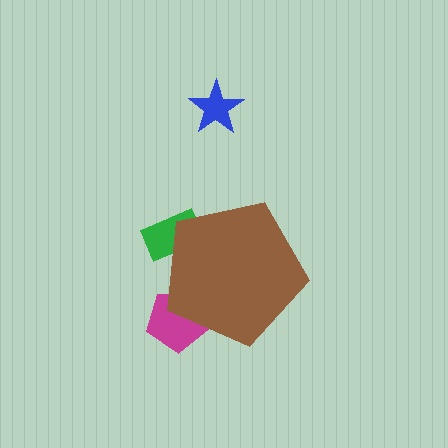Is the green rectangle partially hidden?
Yes, the green rectangle is partially hidden behind the brown pentagon.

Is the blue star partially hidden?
No, the blue star is fully visible.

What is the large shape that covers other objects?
A brown pentagon.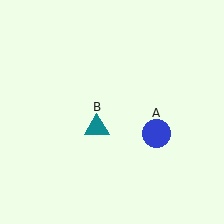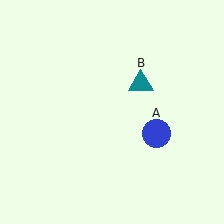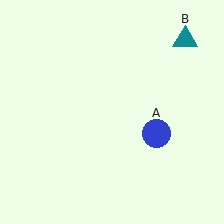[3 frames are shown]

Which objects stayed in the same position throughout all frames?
Blue circle (object A) remained stationary.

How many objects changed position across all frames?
1 object changed position: teal triangle (object B).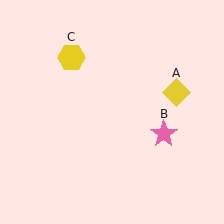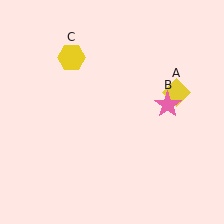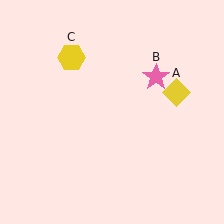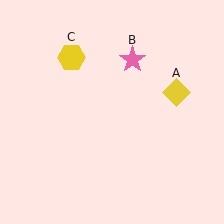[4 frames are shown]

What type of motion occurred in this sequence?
The pink star (object B) rotated counterclockwise around the center of the scene.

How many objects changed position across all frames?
1 object changed position: pink star (object B).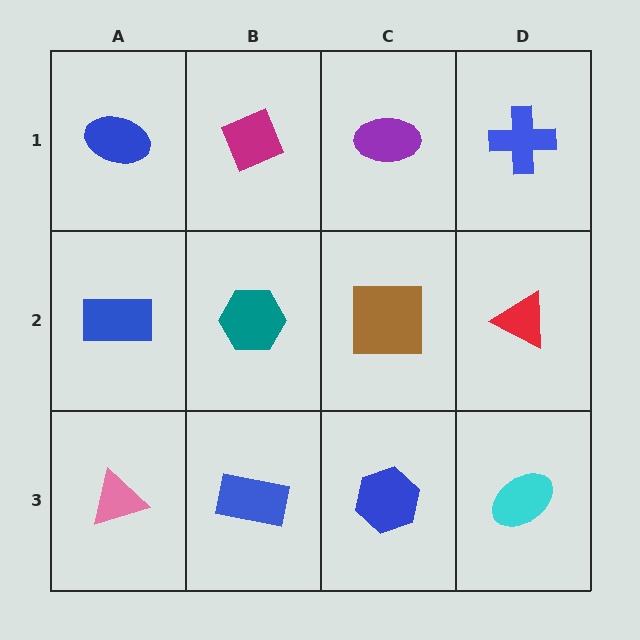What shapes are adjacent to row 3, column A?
A blue rectangle (row 2, column A), a blue rectangle (row 3, column B).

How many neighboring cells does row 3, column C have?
3.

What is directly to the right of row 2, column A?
A teal hexagon.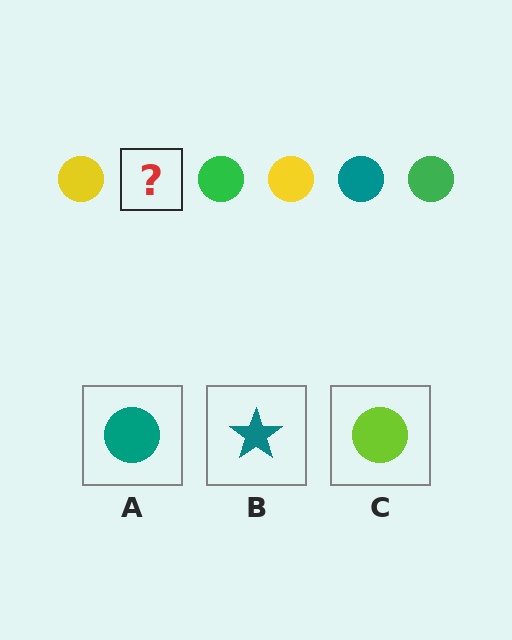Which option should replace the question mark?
Option A.